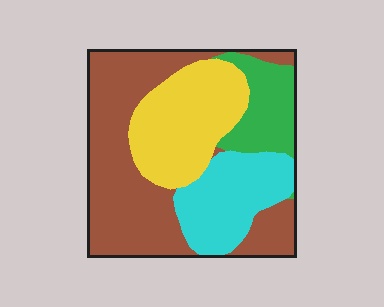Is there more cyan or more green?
Cyan.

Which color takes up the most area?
Brown, at roughly 45%.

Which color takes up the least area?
Green, at roughly 15%.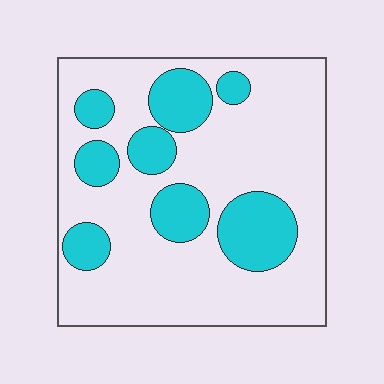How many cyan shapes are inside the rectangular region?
8.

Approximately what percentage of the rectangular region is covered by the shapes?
Approximately 25%.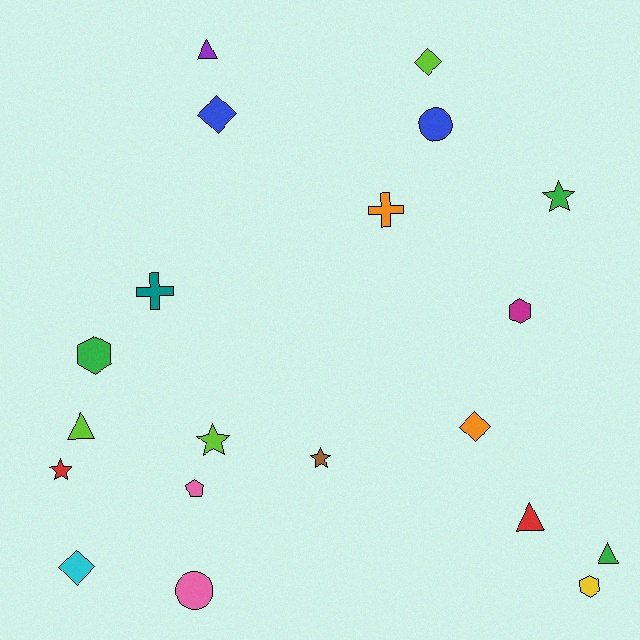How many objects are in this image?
There are 20 objects.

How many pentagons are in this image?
There is 1 pentagon.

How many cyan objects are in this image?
There is 1 cyan object.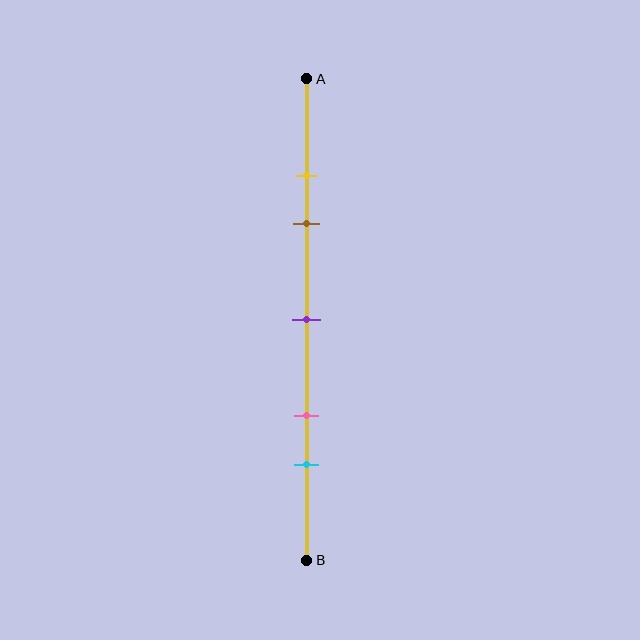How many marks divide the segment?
There are 5 marks dividing the segment.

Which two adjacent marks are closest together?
The yellow and brown marks are the closest adjacent pair.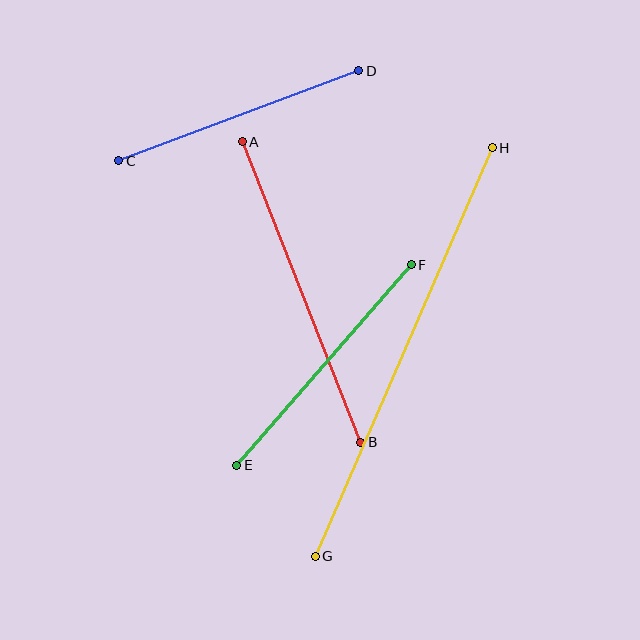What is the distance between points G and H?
The distance is approximately 445 pixels.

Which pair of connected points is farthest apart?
Points G and H are farthest apart.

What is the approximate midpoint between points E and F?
The midpoint is at approximately (324, 365) pixels.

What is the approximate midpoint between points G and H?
The midpoint is at approximately (404, 352) pixels.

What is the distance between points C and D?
The distance is approximately 256 pixels.